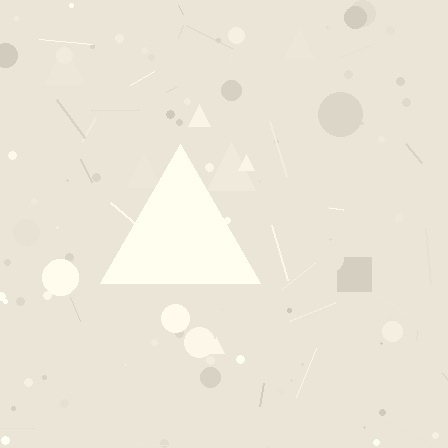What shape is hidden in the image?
A triangle is hidden in the image.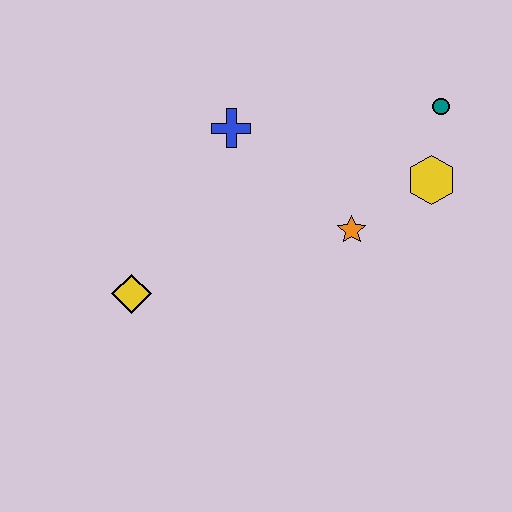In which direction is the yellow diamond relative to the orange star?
The yellow diamond is to the left of the orange star.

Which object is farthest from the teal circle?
The yellow diamond is farthest from the teal circle.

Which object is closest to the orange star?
The yellow hexagon is closest to the orange star.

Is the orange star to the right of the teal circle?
No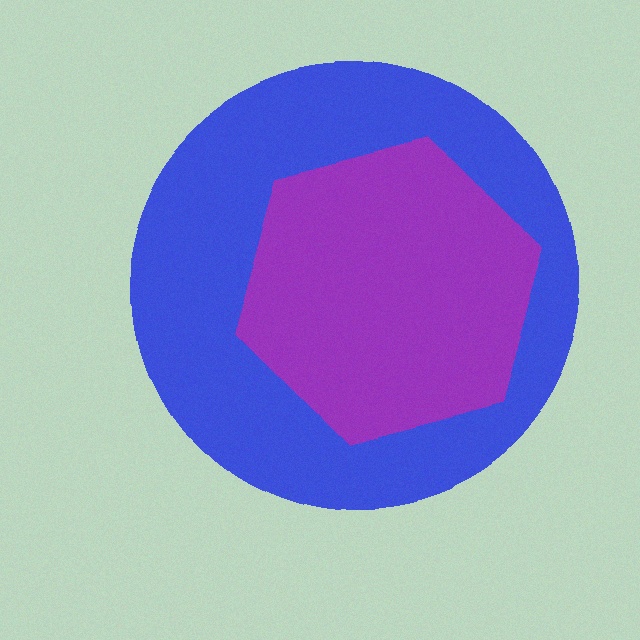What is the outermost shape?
The blue circle.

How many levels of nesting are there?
2.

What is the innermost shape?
The purple hexagon.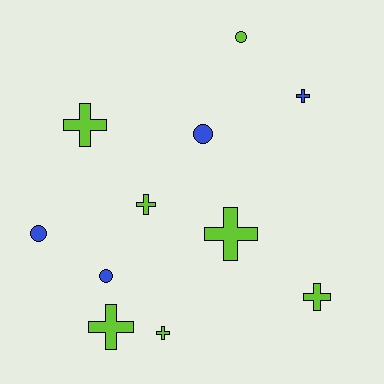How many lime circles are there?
There is 1 lime circle.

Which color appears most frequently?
Lime, with 7 objects.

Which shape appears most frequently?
Cross, with 7 objects.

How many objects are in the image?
There are 11 objects.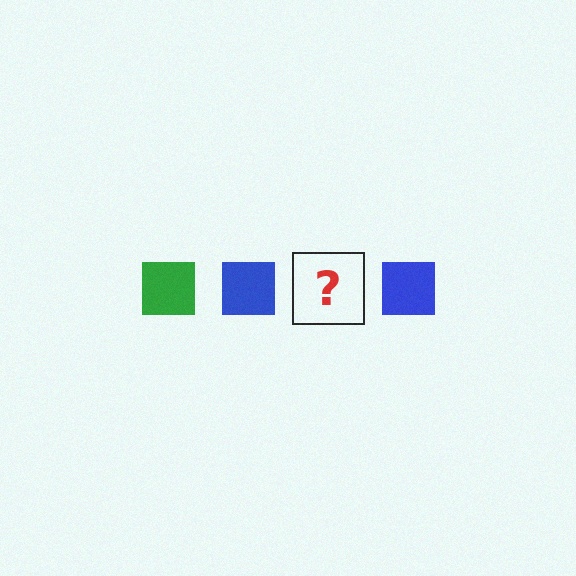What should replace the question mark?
The question mark should be replaced with a green square.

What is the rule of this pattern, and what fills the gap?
The rule is that the pattern cycles through green, blue squares. The gap should be filled with a green square.